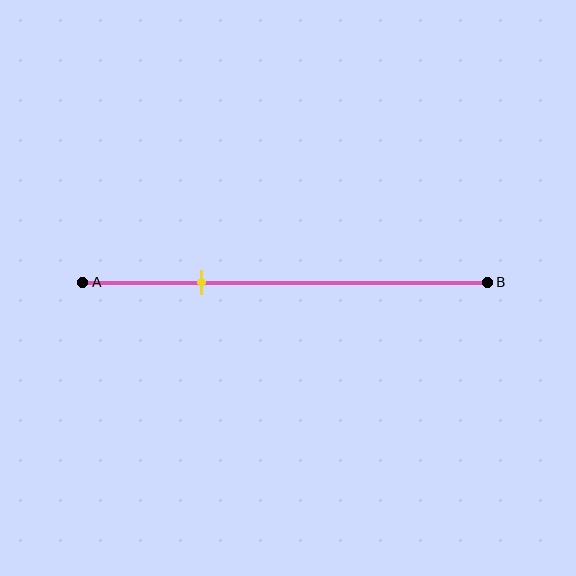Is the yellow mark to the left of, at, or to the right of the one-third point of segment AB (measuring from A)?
The yellow mark is to the left of the one-third point of segment AB.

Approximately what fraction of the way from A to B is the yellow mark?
The yellow mark is approximately 30% of the way from A to B.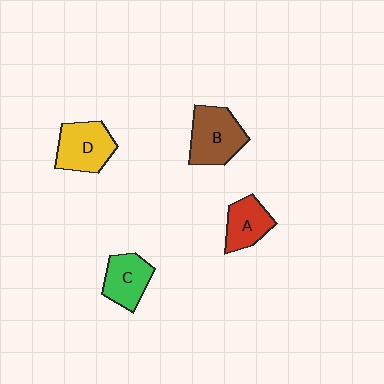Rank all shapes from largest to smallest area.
From largest to smallest: B (brown), D (yellow), C (green), A (red).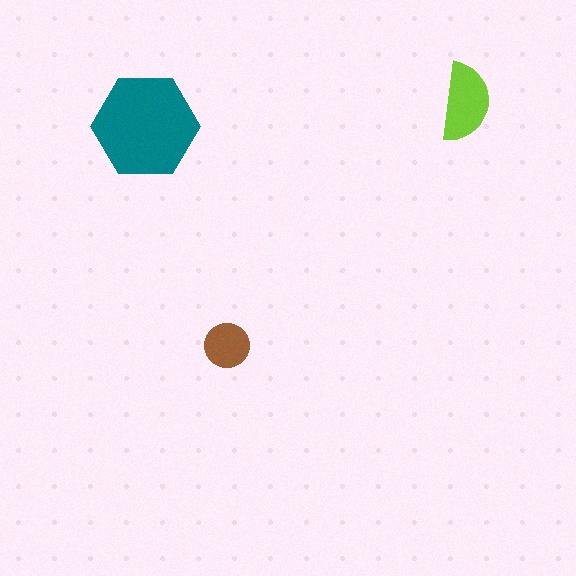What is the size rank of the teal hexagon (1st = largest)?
1st.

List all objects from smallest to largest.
The brown circle, the lime semicircle, the teal hexagon.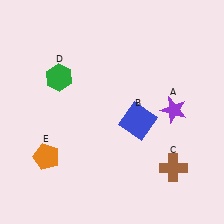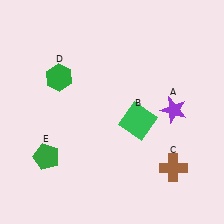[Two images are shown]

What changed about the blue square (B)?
In Image 1, B is blue. In Image 2, it changed to green.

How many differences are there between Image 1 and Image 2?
There are 2 differences between the two images.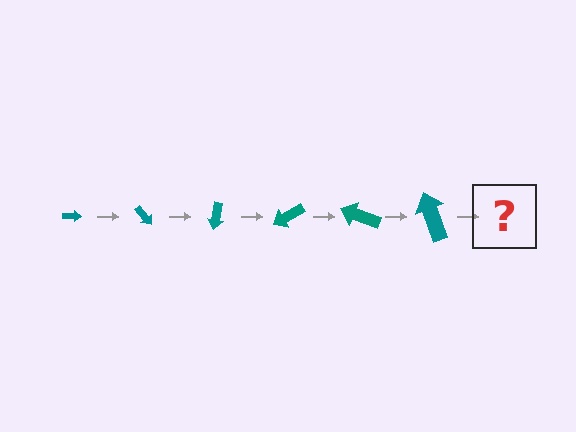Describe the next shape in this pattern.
It should be an arrow, larger than the previous one and rotated 300 degrees from the start.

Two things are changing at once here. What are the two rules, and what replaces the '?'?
The two rules are that the arrow grows larger each step and it rotates 50 degrees each step. The '?' should be an arrow, larger than the previous one and rotated 300 degrees from the start.